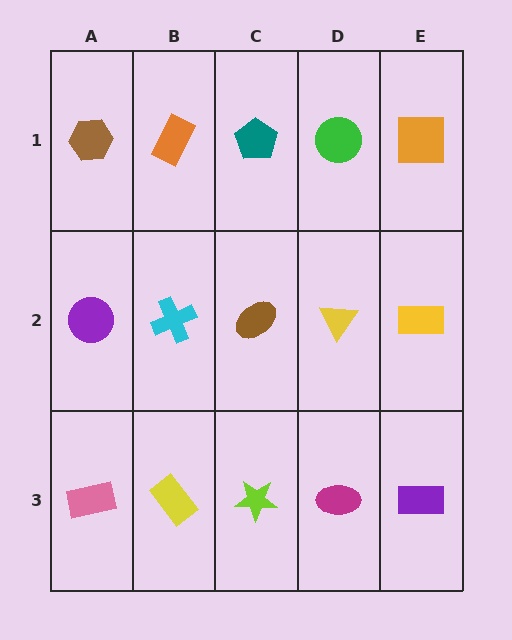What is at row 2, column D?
A yellow triangle.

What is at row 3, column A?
A pink rectangle.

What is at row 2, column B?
A cyan cross.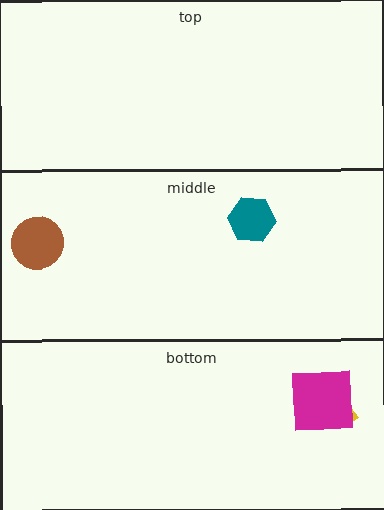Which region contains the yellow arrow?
The bottom region.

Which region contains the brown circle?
The middle region.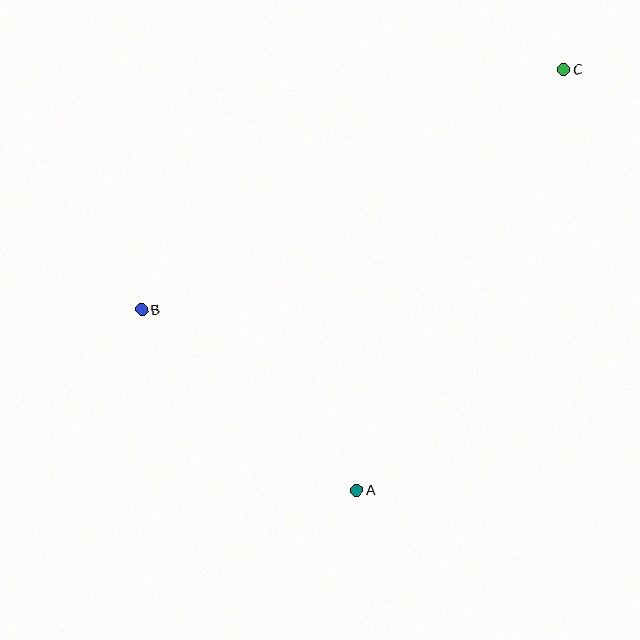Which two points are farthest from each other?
Points B and C are farthest from each other.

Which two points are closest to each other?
Points A and B are closest to each other.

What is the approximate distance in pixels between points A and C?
The distance between A and C is approximately 469 pixels.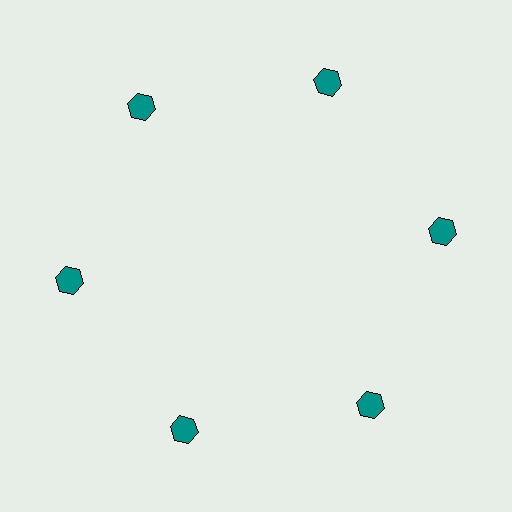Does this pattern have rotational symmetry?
Yes, this pattern has 6-fold rotational symmetry. It looks the same after rotating 60 degrees around the center.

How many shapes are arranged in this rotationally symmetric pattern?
There are 6 shapes, arranged in 6 groups of 1.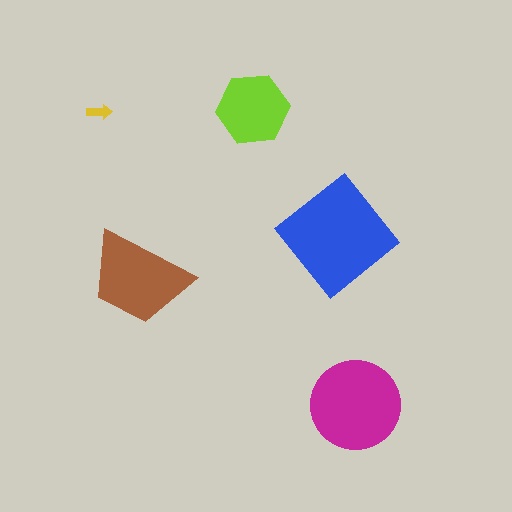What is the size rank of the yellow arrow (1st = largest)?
5th.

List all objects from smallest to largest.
The yellow arrow, the lime hexagon, the brown trapezoid, the magenta circle, the blue diamond.